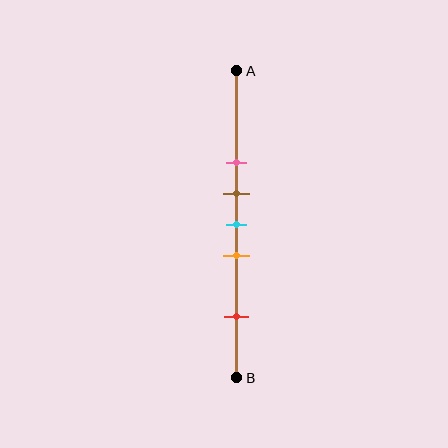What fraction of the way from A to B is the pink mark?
The pink mark is approximately 30% (0.3) of the way from A to B.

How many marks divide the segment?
There are 5 marks dividing the segment.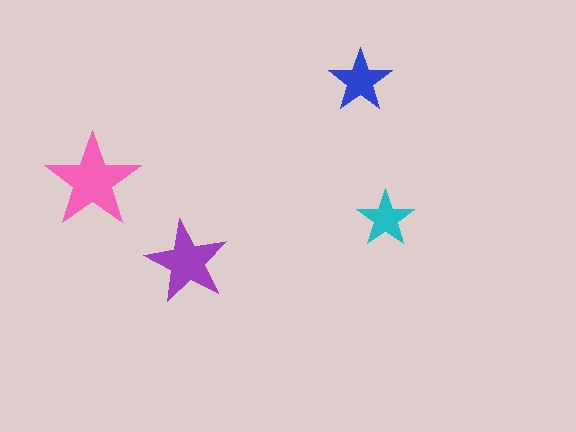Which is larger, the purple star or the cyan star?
The purple one.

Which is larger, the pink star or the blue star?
The pink one.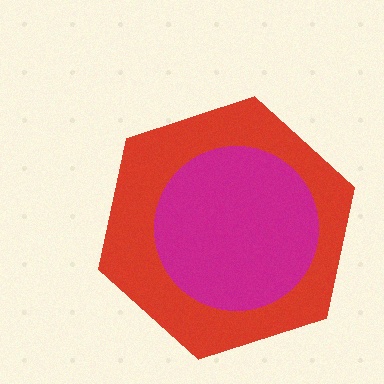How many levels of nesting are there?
2.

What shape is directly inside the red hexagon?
The magenta circle.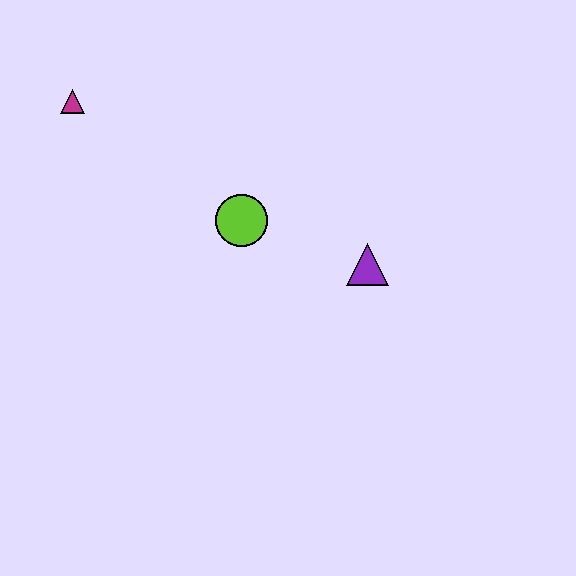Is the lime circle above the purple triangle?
Yes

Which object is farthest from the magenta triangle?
The purple triangle is farthest from the magenta triangle.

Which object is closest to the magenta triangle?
The lime circle is closest to the magenta triangle.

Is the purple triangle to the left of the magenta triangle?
No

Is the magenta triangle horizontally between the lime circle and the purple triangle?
No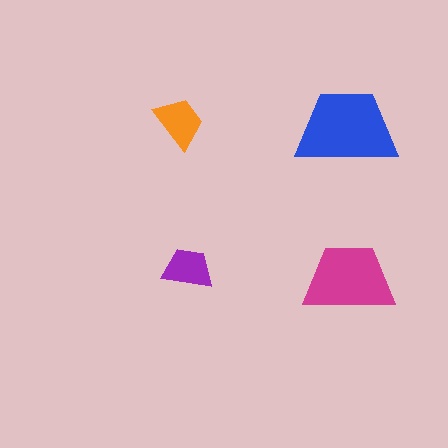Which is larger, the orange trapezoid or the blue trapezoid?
The blue one.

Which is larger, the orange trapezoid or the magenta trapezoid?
The magenta one.